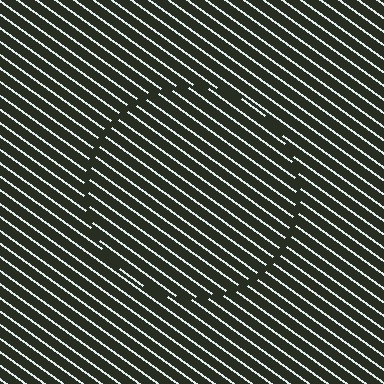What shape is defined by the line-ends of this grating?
An illusory circle. The interior of the shape contains the same grating, shifted by half a period — the contour is defined by the phase discontinuity where line-ends from the inner and outer gratings abut.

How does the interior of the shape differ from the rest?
The interior of the shape contains the same grating, shifted by half a period — the contour is defined by the phase discontinuity where line-ends from the inner and outer gratings abut.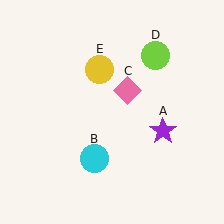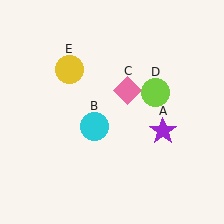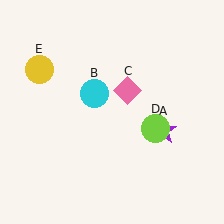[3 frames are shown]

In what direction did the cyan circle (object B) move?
The cyan circle (object B) moved up.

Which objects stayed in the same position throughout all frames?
Purple star (object A) and pink diamond (object C) remained stationary.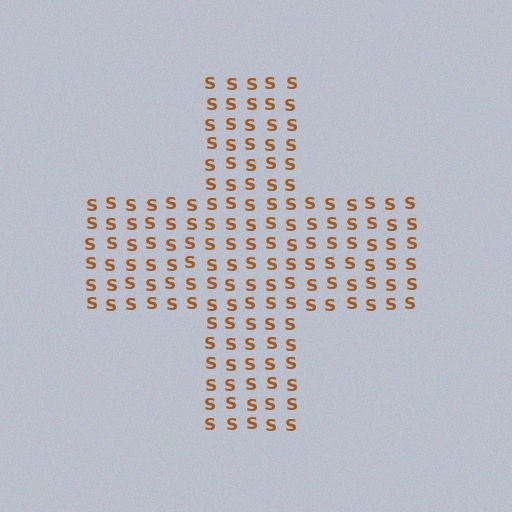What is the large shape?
The large shape is a cross.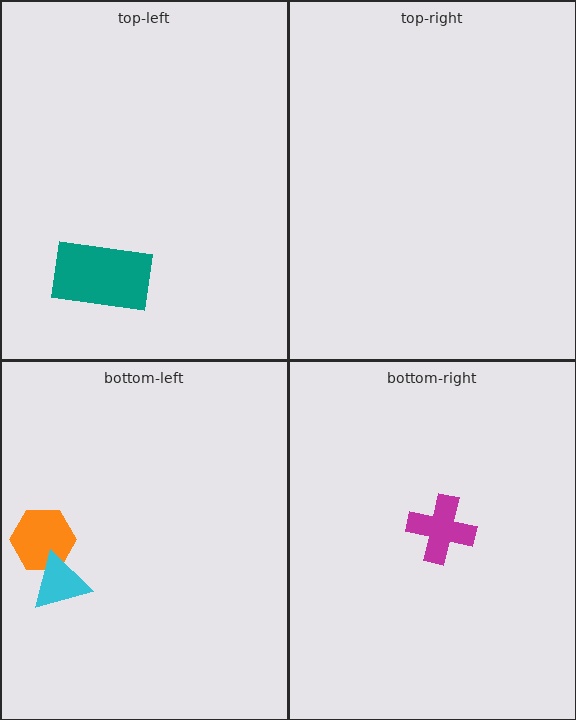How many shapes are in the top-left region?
1.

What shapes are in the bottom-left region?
The orange hexagon, the cyan triangle.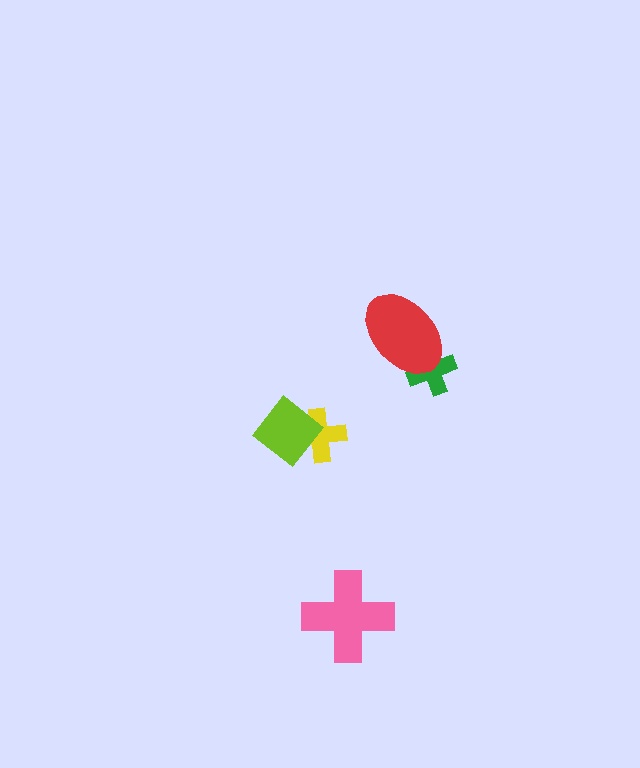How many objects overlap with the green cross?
1 object overlaps with the green cross.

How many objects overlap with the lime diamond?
1 object overlaps with the lime diamond.